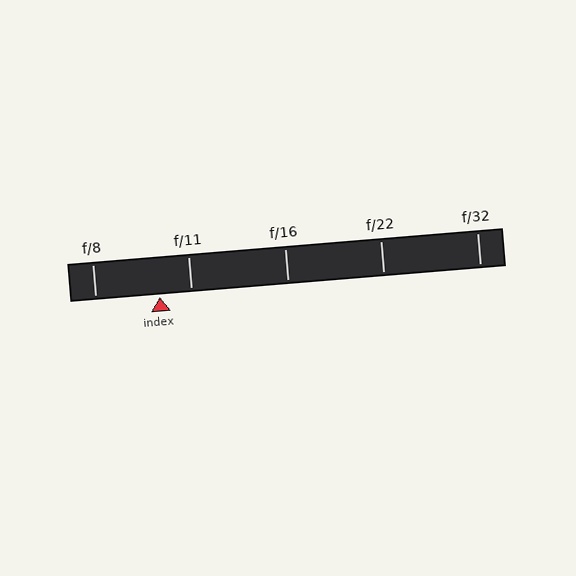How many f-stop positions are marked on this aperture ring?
There are 5 f-stop positions marked.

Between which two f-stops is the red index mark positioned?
The index mark is between f/8 and f/11.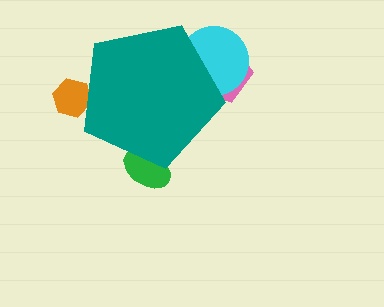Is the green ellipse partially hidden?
Yes, the green ellipse is partially hidden behind the teal pentagon.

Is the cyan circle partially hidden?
Yes, the cyan circle is partially hidden behind the teal pentagon.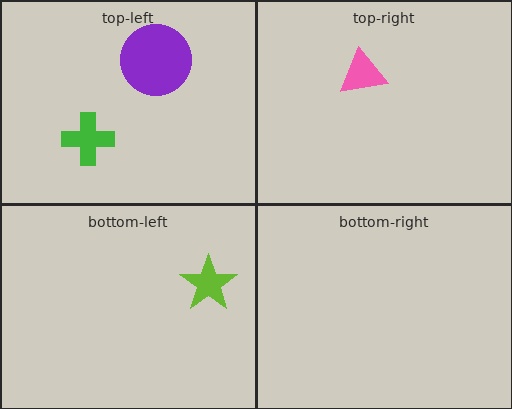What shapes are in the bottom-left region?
The lime star.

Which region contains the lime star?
The bottom-left region.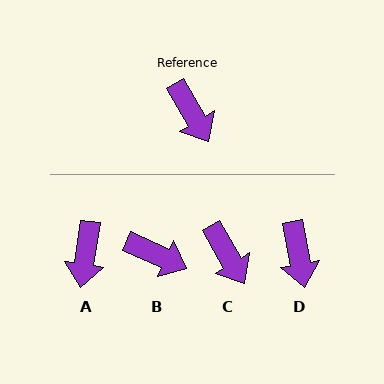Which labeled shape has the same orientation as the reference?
C.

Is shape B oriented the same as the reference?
No, it is off by about 36 degrees.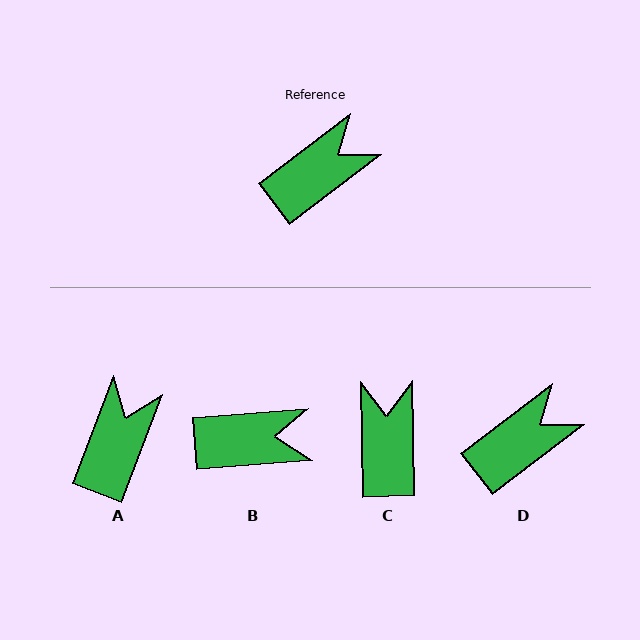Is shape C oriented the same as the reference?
No, it is off by about 54 degrees.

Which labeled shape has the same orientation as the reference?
D.